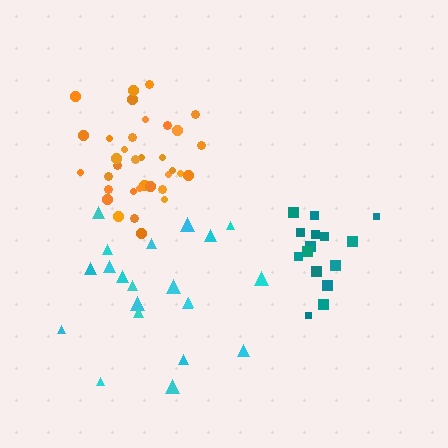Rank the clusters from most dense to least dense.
orange, teal, cyan.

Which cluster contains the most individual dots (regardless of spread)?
Orange (35).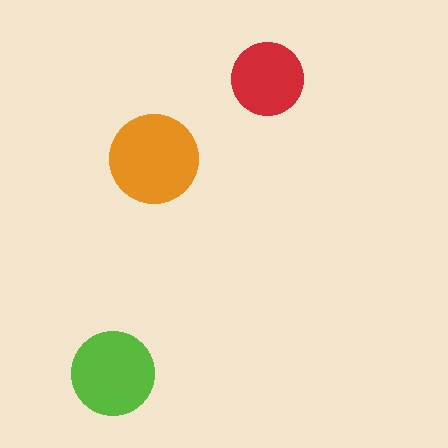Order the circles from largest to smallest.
the orange one, the lime one, the red one.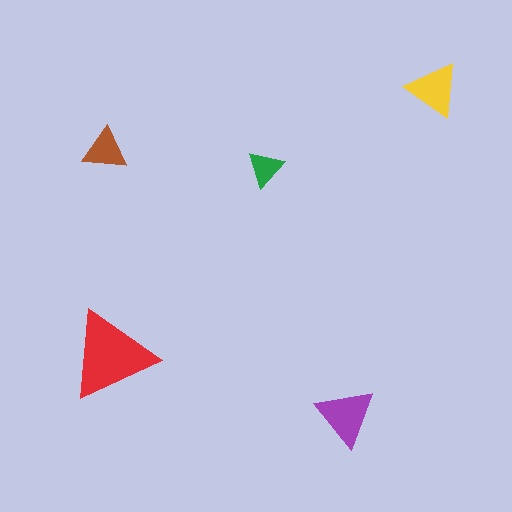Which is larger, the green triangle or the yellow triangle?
The yellow one.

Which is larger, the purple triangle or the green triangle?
The purple one.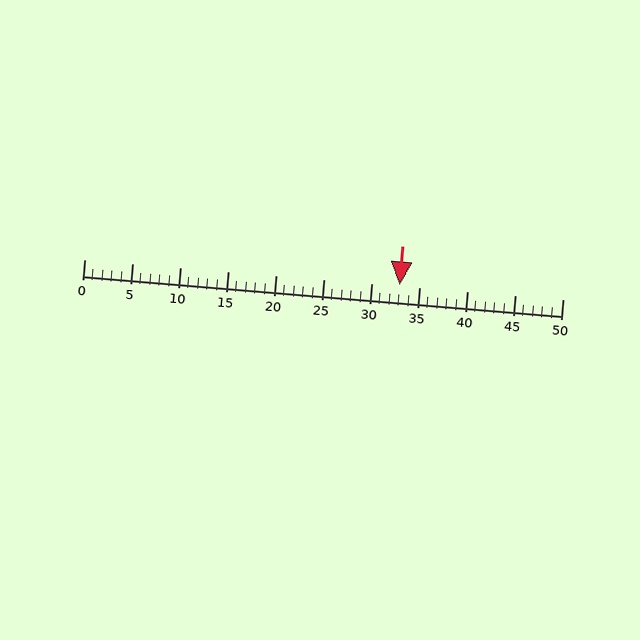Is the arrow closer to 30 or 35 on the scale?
The arrow is closer to 35.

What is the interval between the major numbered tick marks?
The major tick marks are spaced 5 units apart.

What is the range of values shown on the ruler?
The ruler shows values from 0 to 50.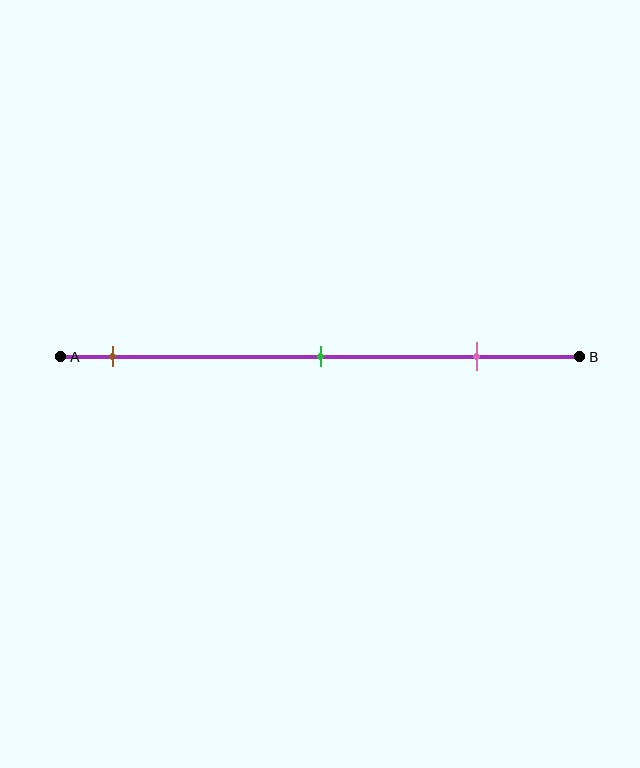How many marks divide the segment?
There are 3 marks dividing the segment.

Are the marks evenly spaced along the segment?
Yes, the marks are approximately evenly spaced.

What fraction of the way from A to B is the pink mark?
The pink mark is approximately 80% (0.8) of the way from A to B.